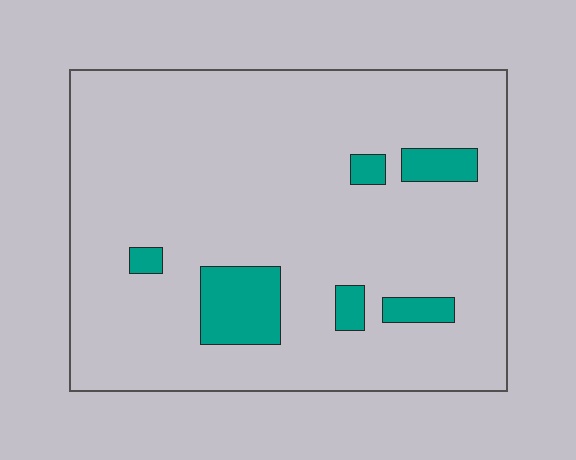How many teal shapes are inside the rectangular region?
6.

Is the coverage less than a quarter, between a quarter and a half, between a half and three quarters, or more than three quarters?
Less than a quarter.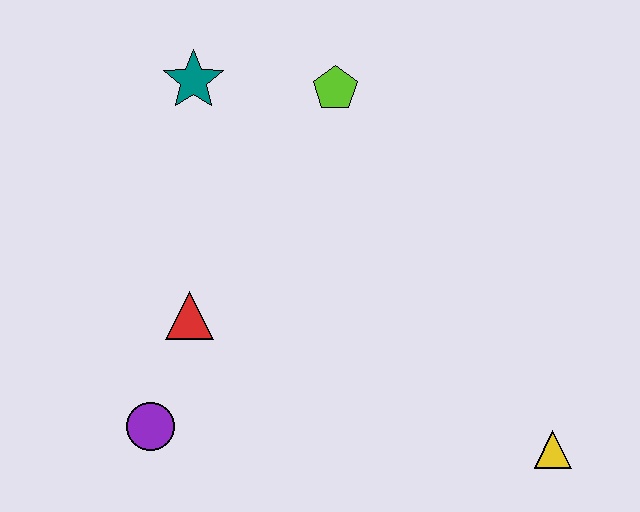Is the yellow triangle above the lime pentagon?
No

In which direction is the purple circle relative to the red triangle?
The purple circle is below the red triangle.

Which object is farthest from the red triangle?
The yellow triangle is farthest from the red triangle.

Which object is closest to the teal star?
The lime pentagon is closest to the teal star.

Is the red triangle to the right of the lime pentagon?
No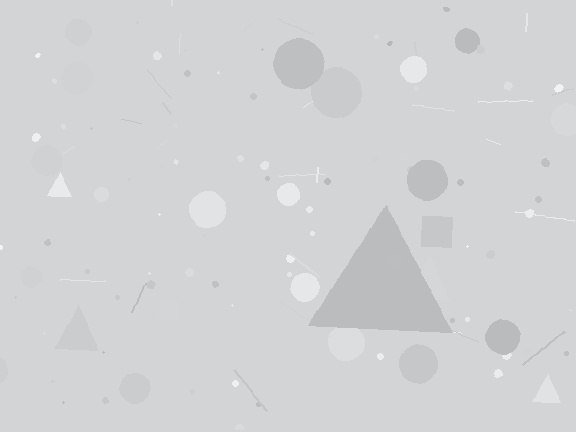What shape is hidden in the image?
A triangle is hidden in the image.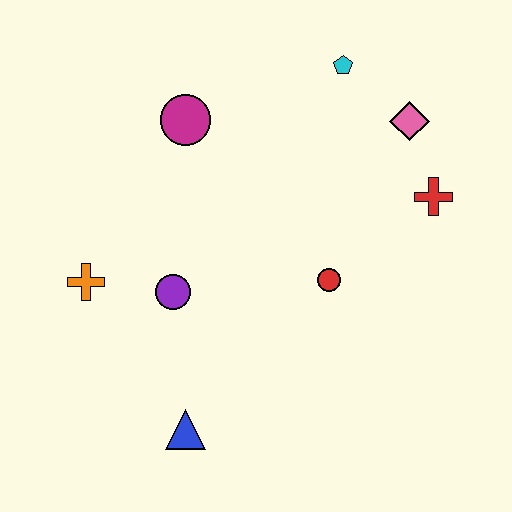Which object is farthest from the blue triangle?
The cyan pentagon is farthest from the blue triangle.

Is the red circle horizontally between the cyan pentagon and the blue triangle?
Yes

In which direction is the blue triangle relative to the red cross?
The blue triangle is to the left of the red cross.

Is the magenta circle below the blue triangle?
No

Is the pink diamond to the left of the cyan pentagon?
No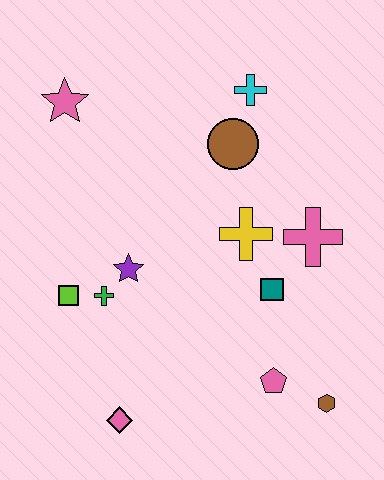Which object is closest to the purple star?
The green cross is closest to the purple star.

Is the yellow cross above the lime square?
Yes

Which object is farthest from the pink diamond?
The cyan cross is farthest from the pink diamond.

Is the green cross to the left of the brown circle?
Yes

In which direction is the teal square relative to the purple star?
The teal square is to the right of the purple star.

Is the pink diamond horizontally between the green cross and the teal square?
Yes